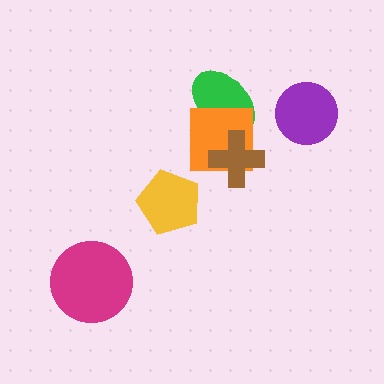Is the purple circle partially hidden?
No, no other shape covers it.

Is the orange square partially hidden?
Yes, it is partially covered by another shape.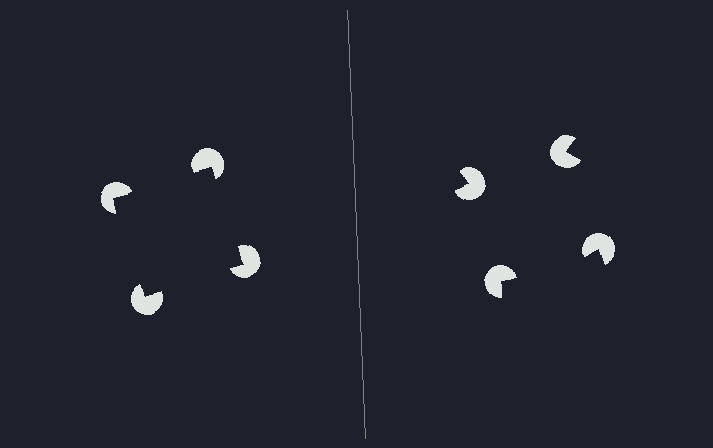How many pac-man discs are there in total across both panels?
8 — 4 on each side.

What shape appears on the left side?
An illusory square.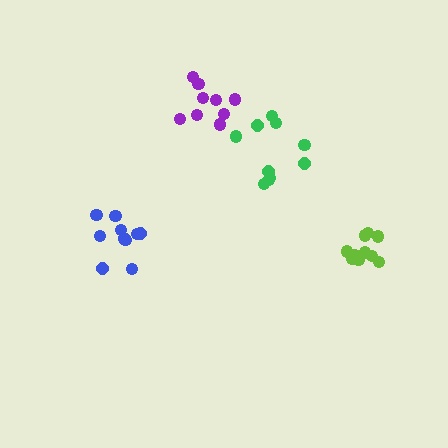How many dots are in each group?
Group 1: 9 dots, Group 2: 10 dots, Group 3: 10 dots, Group 4: 10 dots (39 total).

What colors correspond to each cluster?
The clusters are colored: purple, green, blue, lime.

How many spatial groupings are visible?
There are 4 spatial groupings.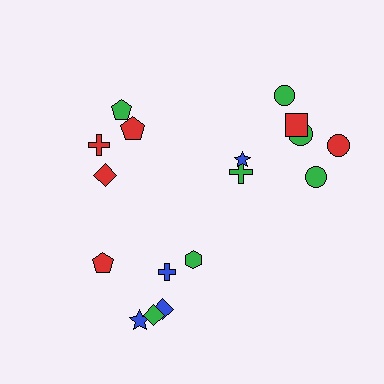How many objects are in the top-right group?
There are 7 objects.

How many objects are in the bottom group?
There are 6 objects.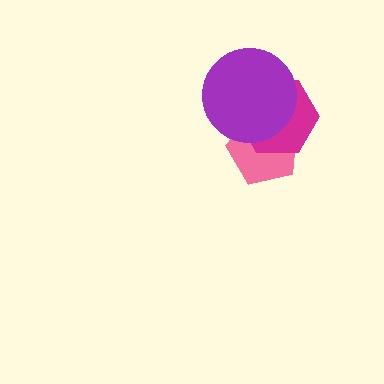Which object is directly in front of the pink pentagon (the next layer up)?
The magenta hexagon is directly in front of the pink pentagon.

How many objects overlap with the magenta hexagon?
2 objects overlap with the magenta hexagon.